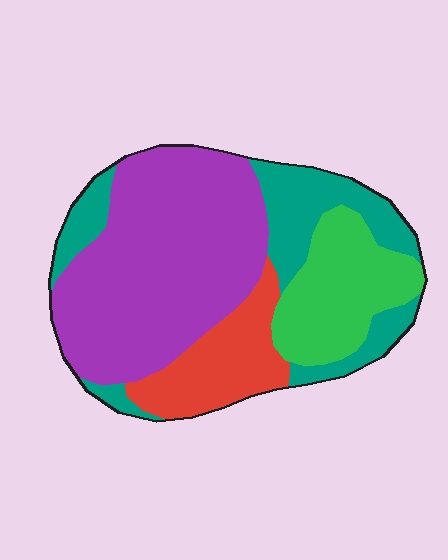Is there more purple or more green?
Purple.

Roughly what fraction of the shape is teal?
Teal takes up less than a quarter of the shape.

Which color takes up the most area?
Purple, at roughly 45%.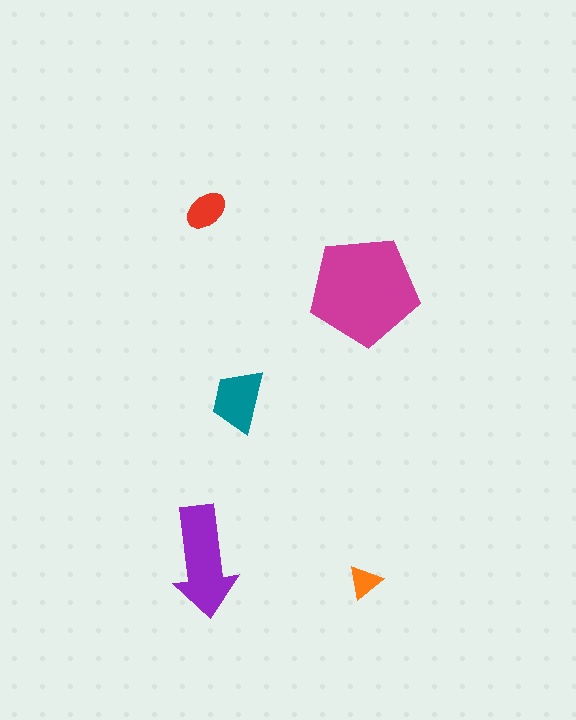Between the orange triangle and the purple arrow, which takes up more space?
The purple arrow.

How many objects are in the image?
There are 5 objects in the image.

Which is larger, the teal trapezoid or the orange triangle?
The teal trapezoid.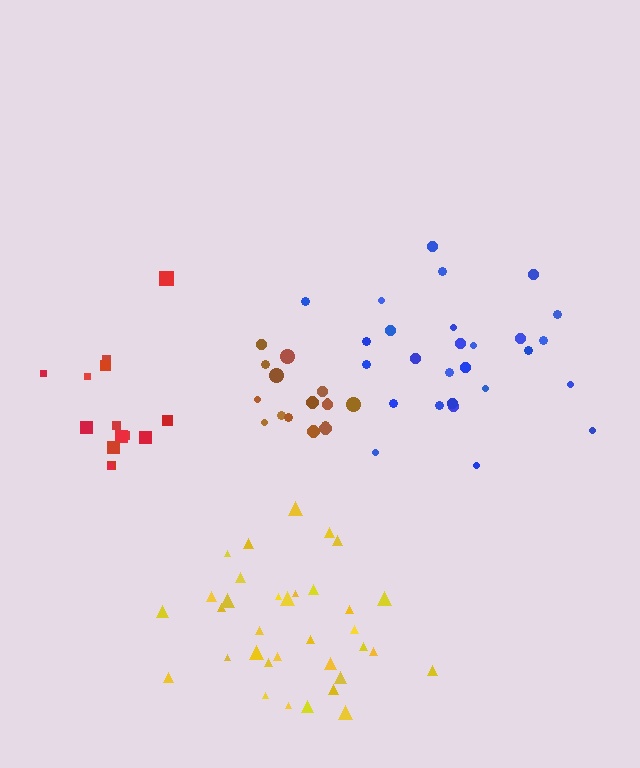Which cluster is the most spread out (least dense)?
Blue.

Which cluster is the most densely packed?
Brown.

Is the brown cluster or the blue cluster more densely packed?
Brown.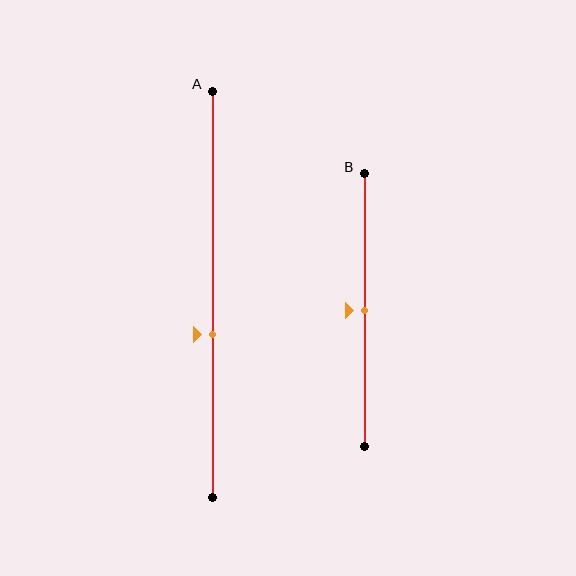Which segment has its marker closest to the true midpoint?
Segment B has its marker closest to the true midpoint.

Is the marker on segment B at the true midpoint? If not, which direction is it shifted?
Yes, the marker on segment B is at the true midpoint.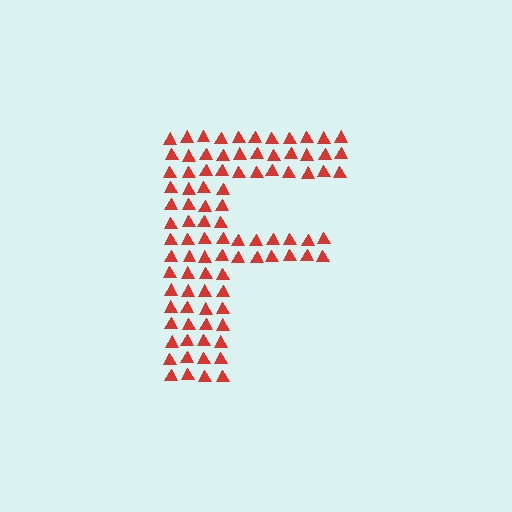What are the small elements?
The small elements are triangles.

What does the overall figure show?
The overall figure shows the letter F.